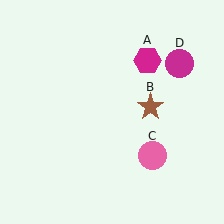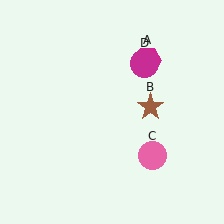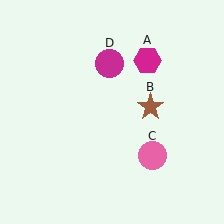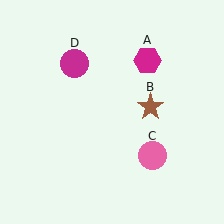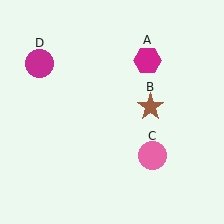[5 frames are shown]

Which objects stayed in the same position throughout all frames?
Magenta hexagon (object A) and brown star (object B) and pink circle (object C) remained stationary.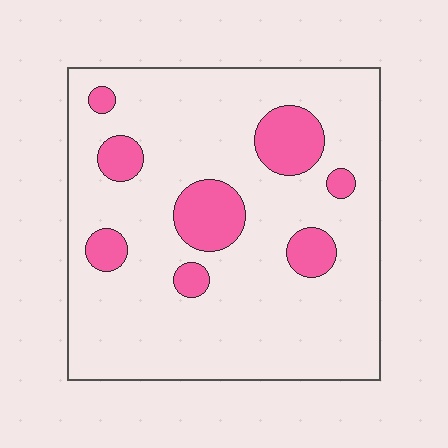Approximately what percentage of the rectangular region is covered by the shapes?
Approximately 15%.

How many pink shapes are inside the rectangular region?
8.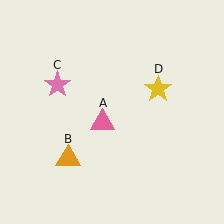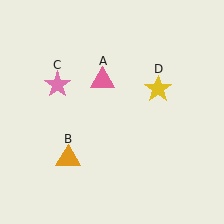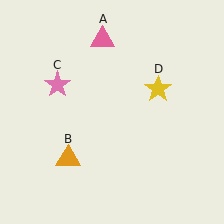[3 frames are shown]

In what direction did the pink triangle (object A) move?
The pink triangle (object A) moved up.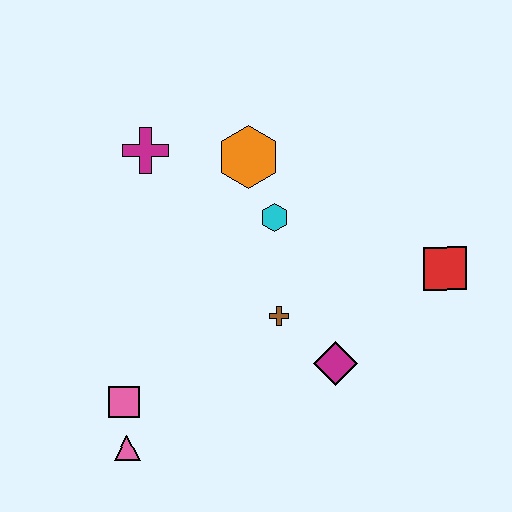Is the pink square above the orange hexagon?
No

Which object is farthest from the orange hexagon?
The pink triangle is farthest from the orange hexagon.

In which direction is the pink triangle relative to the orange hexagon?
The pink triangle is below the orange hexagon.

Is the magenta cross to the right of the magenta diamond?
No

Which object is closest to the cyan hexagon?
The orange hexagon is closest to the cyan hexagon.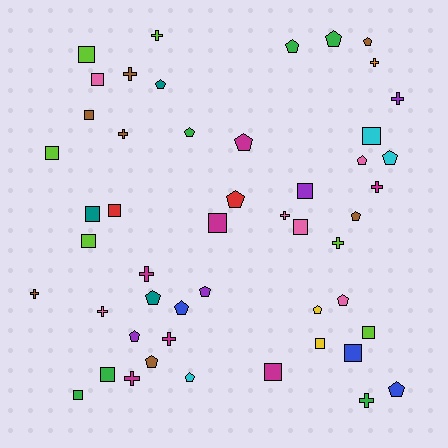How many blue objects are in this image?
There are 3 blue objects.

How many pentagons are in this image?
There are 19 pentagons.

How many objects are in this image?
There are 50 objects.